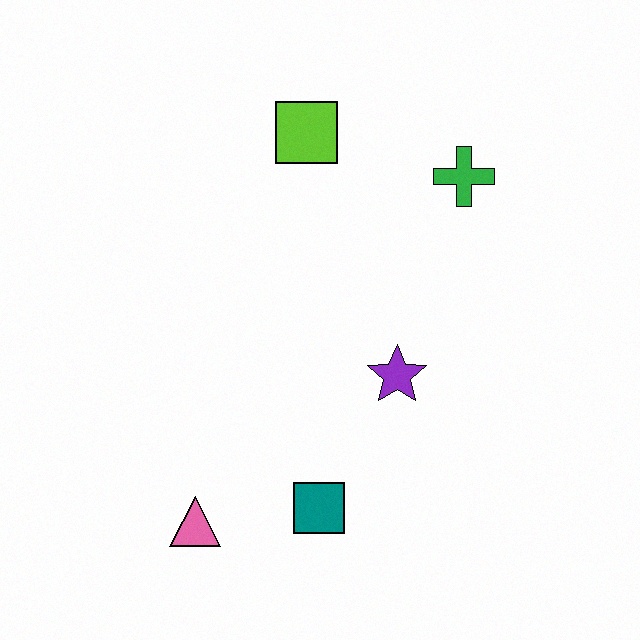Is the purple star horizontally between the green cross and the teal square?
Yes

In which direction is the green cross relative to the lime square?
The green cross is to the right of the lime square.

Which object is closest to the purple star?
The teal square is closest to the purple star.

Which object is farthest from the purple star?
The lime square is farthest from the purple star.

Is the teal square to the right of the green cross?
No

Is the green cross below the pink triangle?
No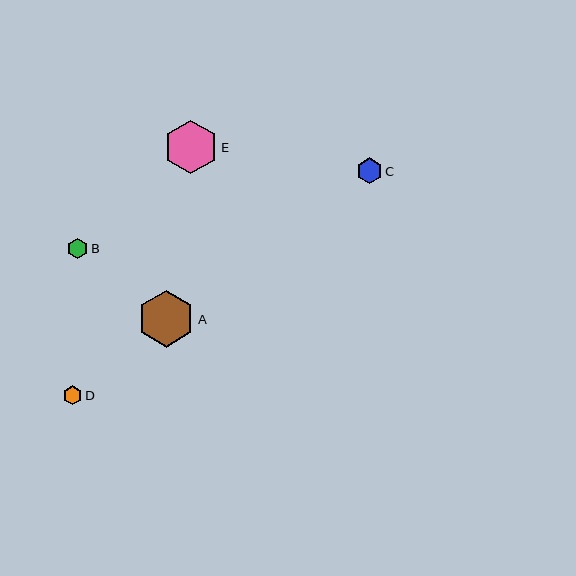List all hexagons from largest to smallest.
From largest to smallest: A, E, C, B, D.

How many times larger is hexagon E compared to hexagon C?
Hexagon E is approximately 2.1 times the size of hexagon C.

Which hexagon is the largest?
Hexagon A is the largest with a size of approximately 57 pixels.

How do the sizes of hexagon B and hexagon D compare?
Hexagon B and hexagon D are approximately the same size.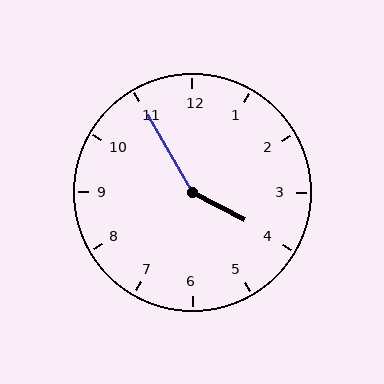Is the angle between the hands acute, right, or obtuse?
It is obtuse.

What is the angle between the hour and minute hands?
Approximately 148 degrees.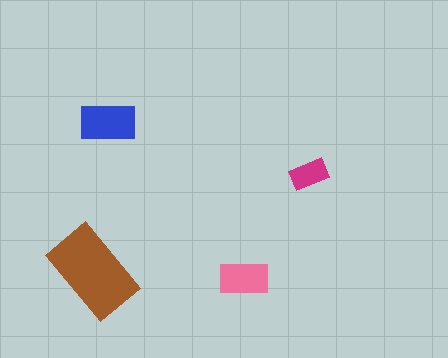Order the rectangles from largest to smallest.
the brown one, the blue one, the pink one, the magenta one.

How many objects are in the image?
There are 4 objects in the image.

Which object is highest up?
The blue rectangle is topmost.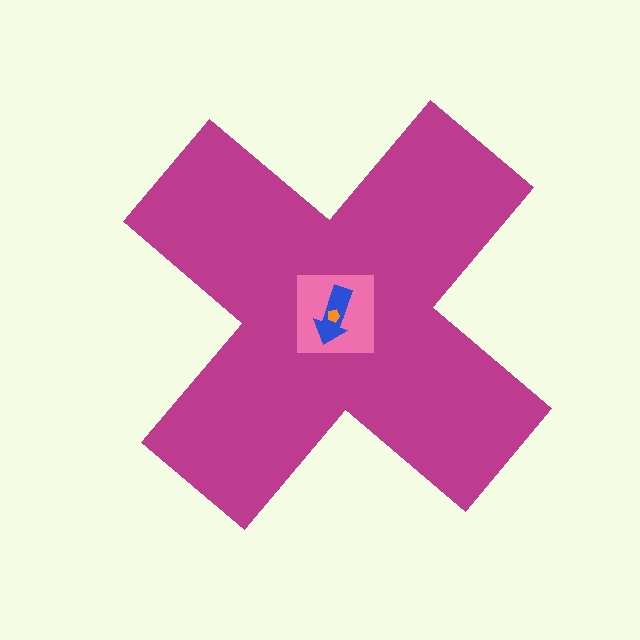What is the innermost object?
The orange pentagon.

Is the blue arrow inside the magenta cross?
Yes.